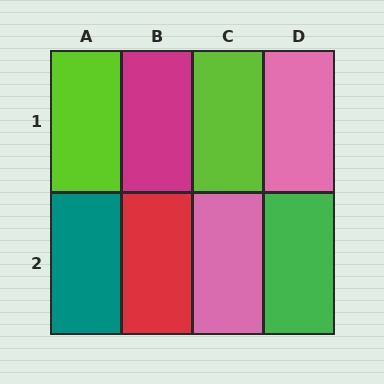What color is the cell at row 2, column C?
Pink.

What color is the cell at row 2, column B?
Red.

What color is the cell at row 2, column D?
Green.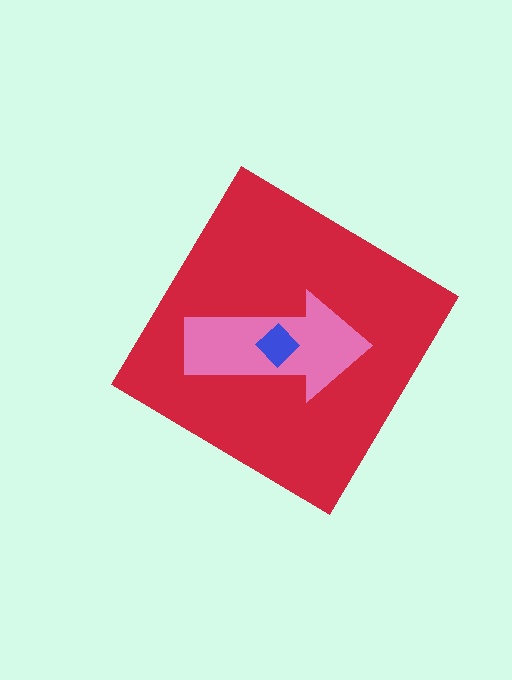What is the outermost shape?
The red diamond.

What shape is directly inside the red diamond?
The pink arrow.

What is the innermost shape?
The blue diamond.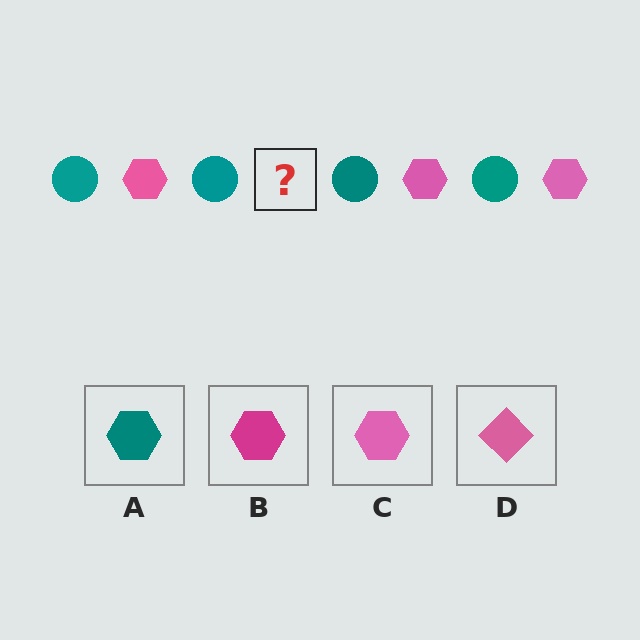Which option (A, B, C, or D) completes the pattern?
C.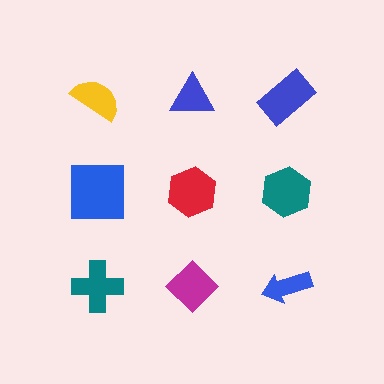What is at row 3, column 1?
A teal cross.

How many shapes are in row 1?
3 shapes.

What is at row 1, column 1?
A yellow semicircle.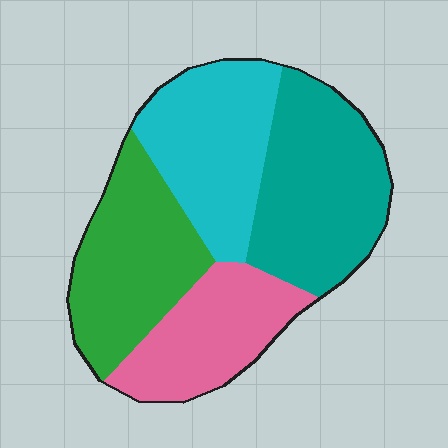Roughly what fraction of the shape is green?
Green takes up about one quarter (1/4) of the shape.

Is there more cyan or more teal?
Teal.